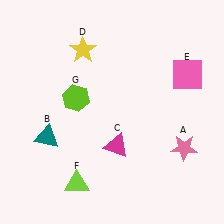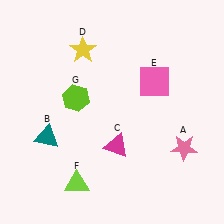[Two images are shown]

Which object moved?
The pink square (E) moved left.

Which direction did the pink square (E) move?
The pink square (E) moved left.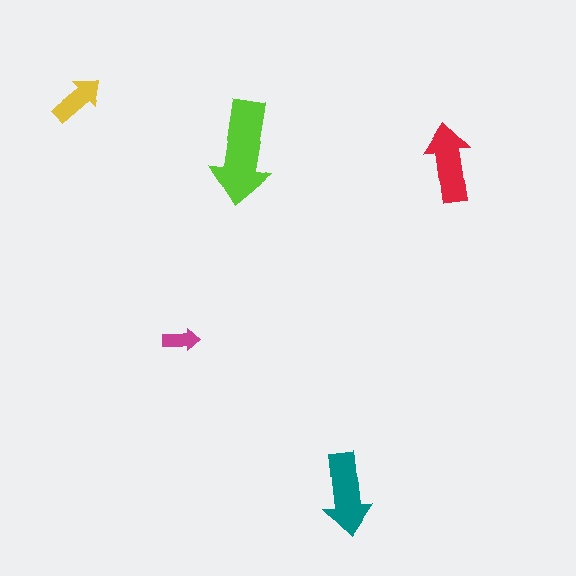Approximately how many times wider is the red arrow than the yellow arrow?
About 1.5 times wider.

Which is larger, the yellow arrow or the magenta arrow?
The yellow one.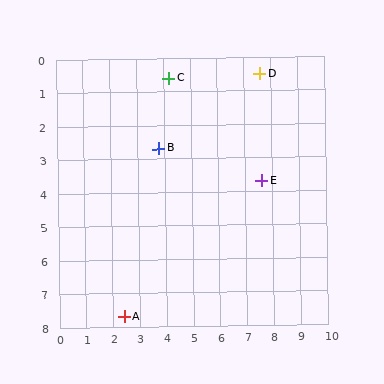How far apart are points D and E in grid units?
Points D and E are about 3.2 grid units apart.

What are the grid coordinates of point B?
Point B is at approximately (3.8, 2.7).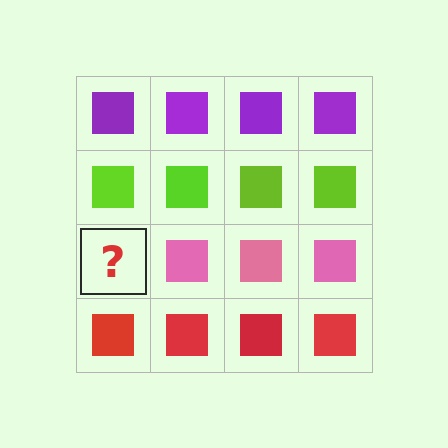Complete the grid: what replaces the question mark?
The question mark should be replaced with a pink square.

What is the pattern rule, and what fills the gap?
The rule is that each row has a consistent color. The gap should be filled with a pink square.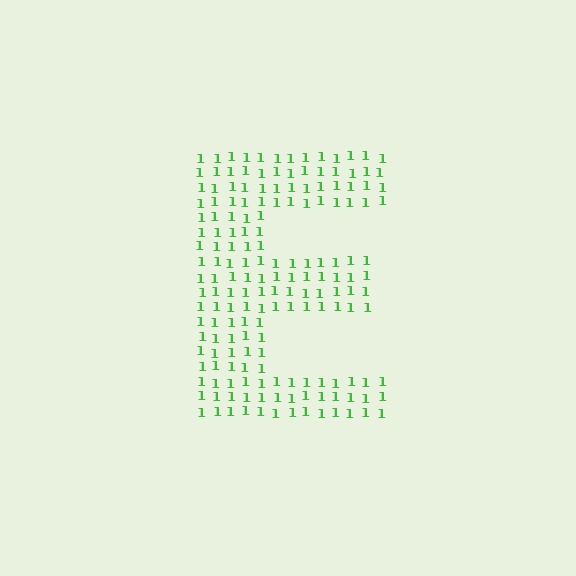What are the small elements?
The small elements are digit 1's.